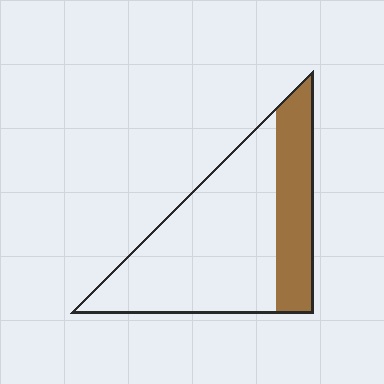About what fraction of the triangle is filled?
About one quarter (1/4).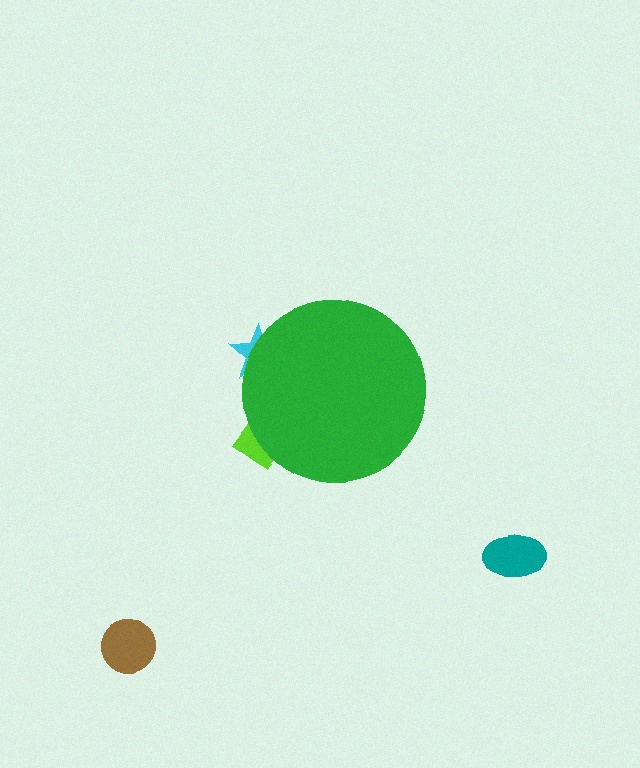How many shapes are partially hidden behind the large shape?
2 shapes are partially hidden.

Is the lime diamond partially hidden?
Yes, the lime diamond is partially hidden behind the green circle.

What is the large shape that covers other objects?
A green circle.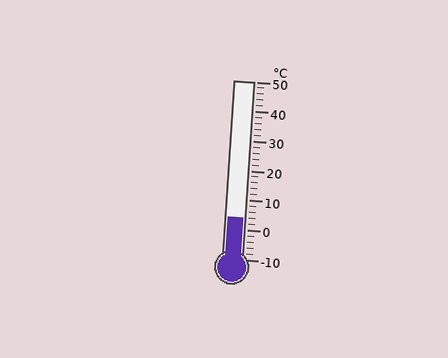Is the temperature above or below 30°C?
The temperature is below 30°C.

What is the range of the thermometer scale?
The thermometer scale ranges from -10°C to 50°C.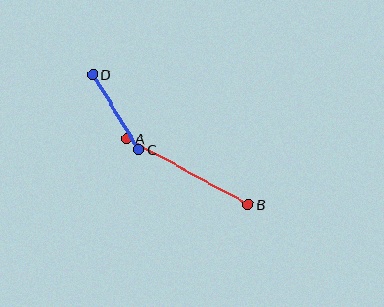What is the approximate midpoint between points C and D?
The midpoint is at approximately (116, 112) pixels.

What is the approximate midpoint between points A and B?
The midpoint is at approximately (188, 172) pixels.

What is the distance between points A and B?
The distance is approximately 138 pixels.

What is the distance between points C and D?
The distance is approximately 88 pixels.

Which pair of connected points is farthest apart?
Points A and B are farthest apart.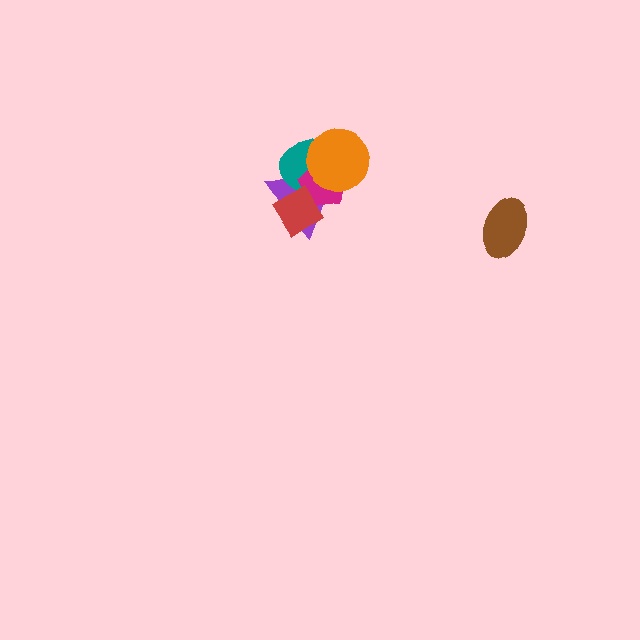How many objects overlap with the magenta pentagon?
4 objects overlap with the magenta pentagon.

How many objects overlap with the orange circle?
3 objects overlap with the orange circle.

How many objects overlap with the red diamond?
3 objects overlap with the red diamond.